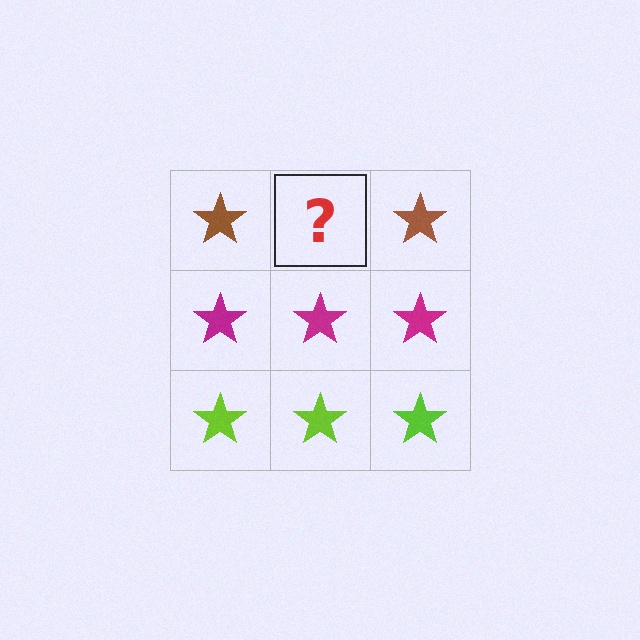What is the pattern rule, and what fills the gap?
The rule is that each row has a consistent color. The gap should be filled with a brown star.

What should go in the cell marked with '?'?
The missing cell should contain a brown star.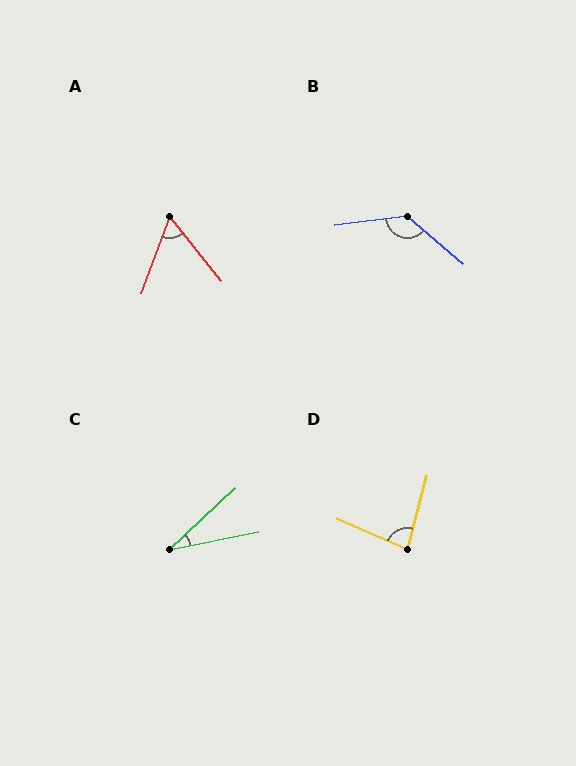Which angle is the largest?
B, at approximately 132 degrees.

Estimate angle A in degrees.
Approximately 59 degrees.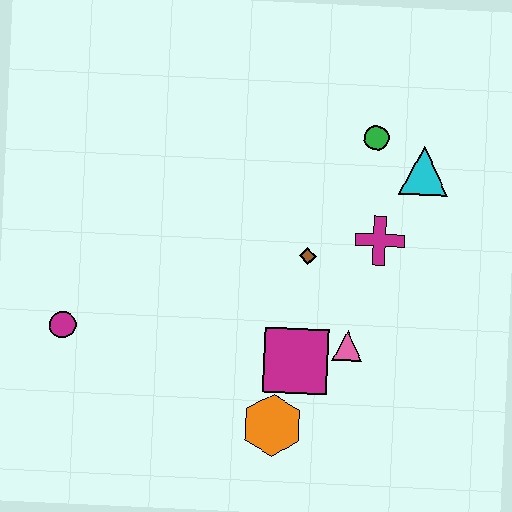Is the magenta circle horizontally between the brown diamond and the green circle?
No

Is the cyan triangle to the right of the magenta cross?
Yes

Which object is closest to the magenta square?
The pink triangle is closest to the magenta square.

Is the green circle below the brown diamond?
No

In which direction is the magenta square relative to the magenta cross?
The magenta square is below the magenta cross.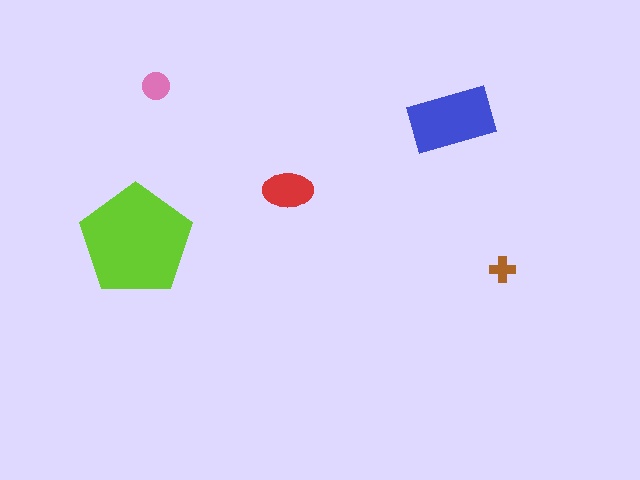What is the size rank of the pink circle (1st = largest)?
4th.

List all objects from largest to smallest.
The lime pentagon, the blue rectangle, the red ellipse, the pink circle, the brown cross.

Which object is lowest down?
The brown cross is bottommost.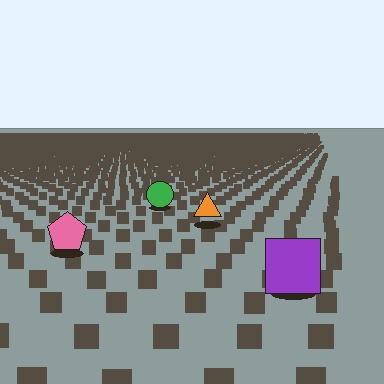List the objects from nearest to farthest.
From nearest to farthest: the purple square, the pink pentagon, the orange triangle, the green circle.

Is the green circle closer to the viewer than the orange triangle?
No. The orange triangle is closer — you can tell from the texture gradient: the ground texture is coarser near it.